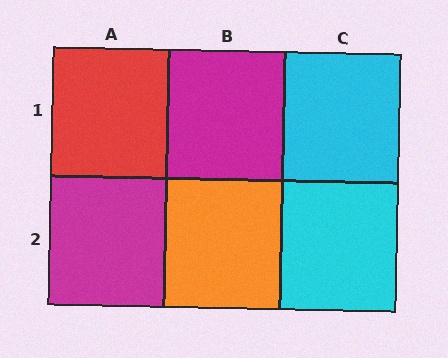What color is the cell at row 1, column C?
Cyan.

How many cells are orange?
1 cell is orange.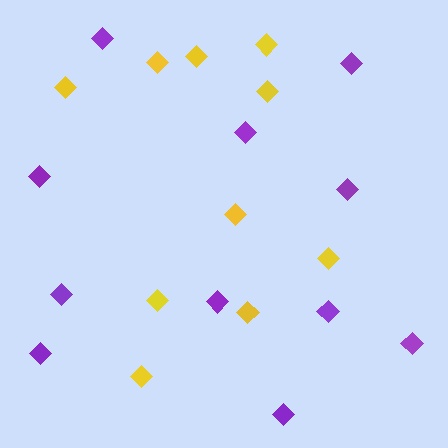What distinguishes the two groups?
There are 2 groups: one group of yellow diamonds (10) and one group of purple diamonds (11).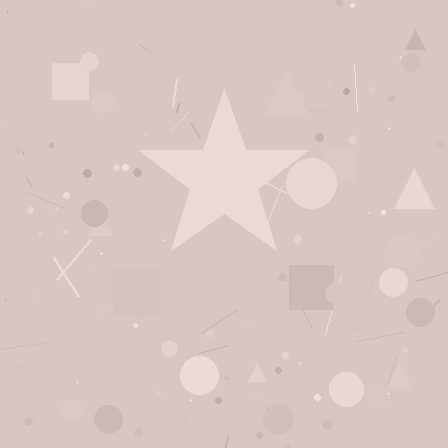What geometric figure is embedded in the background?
A star is embedded in the background.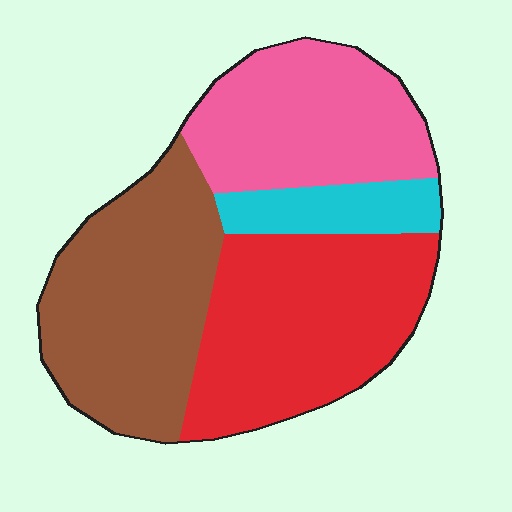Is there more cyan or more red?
Red.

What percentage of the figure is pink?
Pink covers about 25% of the figure.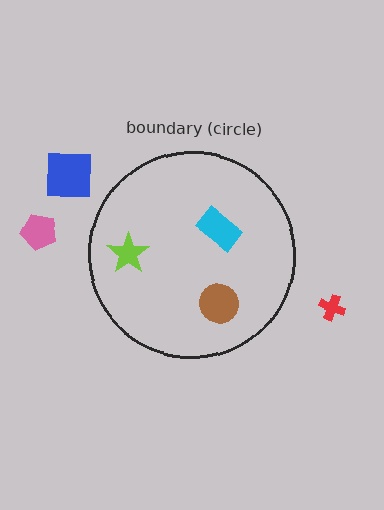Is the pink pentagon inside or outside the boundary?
Outside.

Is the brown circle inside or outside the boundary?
Inside.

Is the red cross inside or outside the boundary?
Outside.